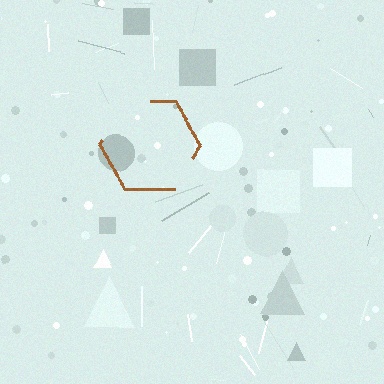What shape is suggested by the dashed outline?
The dashed outline suggests a hexagon.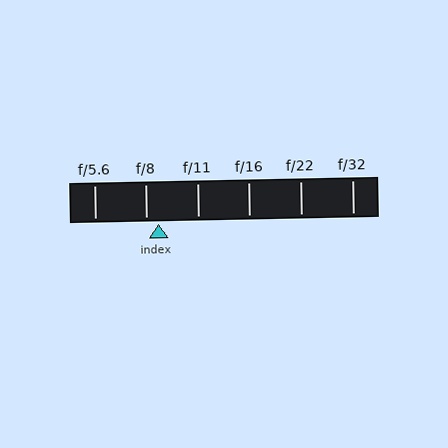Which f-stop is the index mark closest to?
The index mark is closest to f/8.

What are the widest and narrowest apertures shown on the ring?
The widest aperture shown is f/5.6 and the narrowest is f/32.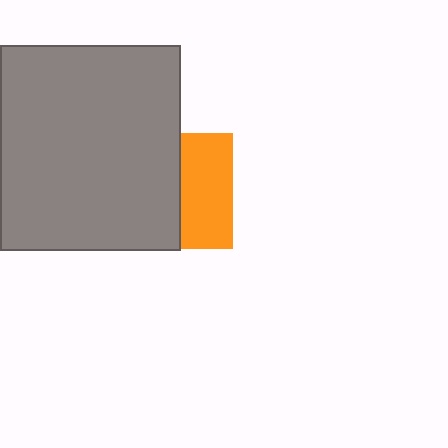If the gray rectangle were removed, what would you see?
You would see the complete orange square.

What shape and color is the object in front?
The object in front is a gray rectangle.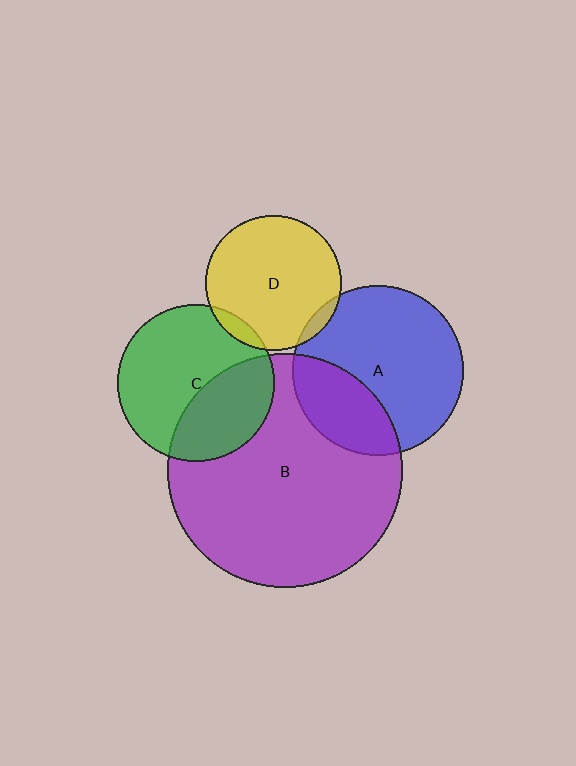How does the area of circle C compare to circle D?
Approximately 1.4 times.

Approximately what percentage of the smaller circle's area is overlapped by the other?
Approximately 30%.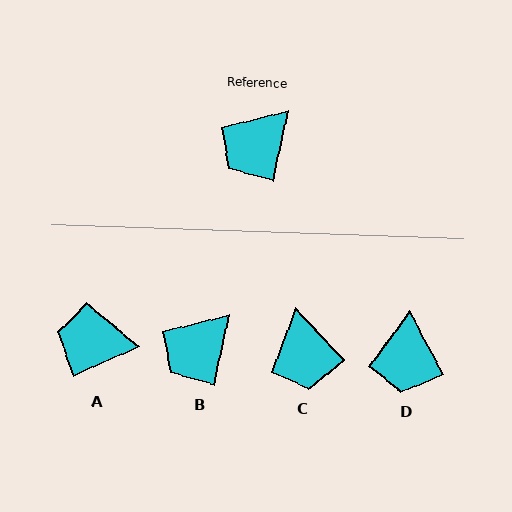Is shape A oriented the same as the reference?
No, it is off by about 54 degrees.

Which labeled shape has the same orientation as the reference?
B.